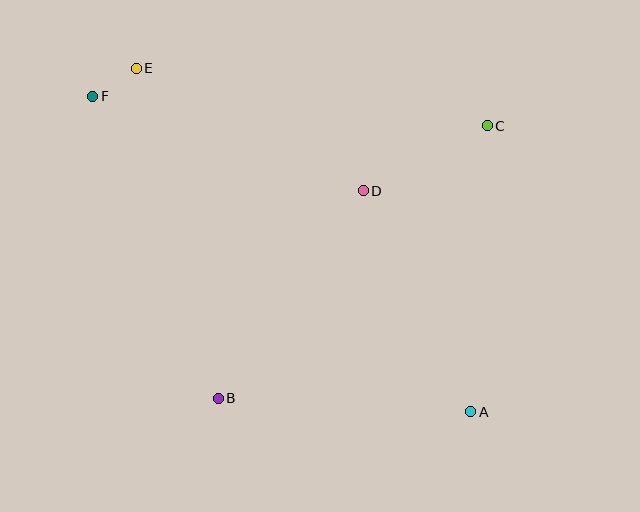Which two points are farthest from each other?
Points A and F are farthest from each other.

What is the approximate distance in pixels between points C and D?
The distance between C and D is approximately 140 pixels.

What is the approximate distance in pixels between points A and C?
The distance between A and C is approximately 286 pixels.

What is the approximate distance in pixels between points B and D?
The distance between B and D is approximately 253 pixels.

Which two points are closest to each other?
Points E and F are closest to each other.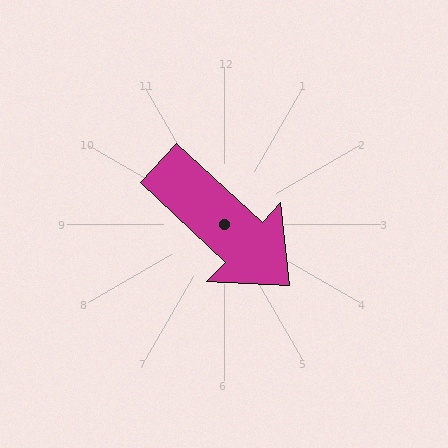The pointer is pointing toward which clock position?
Roughly 4 o'clock.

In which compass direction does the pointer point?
Southeast.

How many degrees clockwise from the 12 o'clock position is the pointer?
Approximately 133 degrees.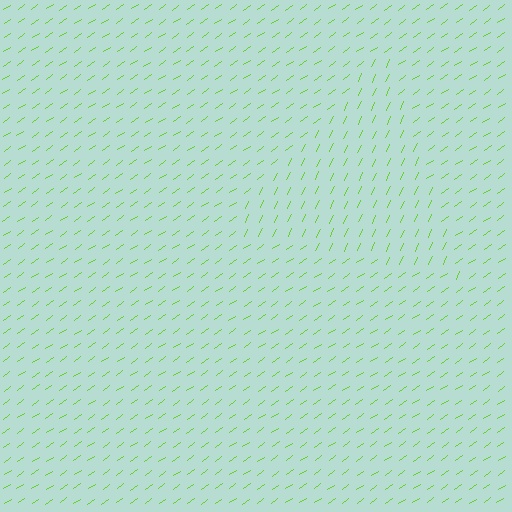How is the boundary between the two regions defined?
The boundary is defined purely by a change in line orientation (approximately 31 degrees difference). All lines are the same color and thickness.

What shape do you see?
I see a triangle.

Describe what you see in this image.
The image is filled with small lime line segments. A triangle region in the image has lines oriented differently from the surrounding lines, creating a visible texture boundary.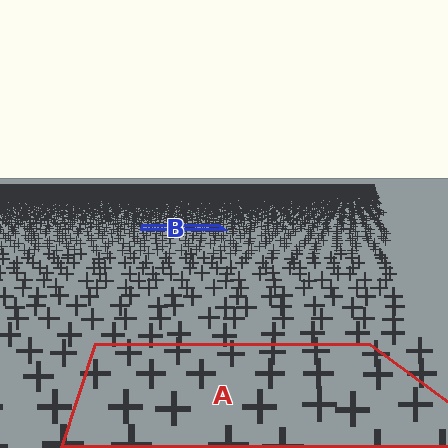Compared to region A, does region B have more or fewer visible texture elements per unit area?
Region B has more texture elements per unit area — they are packed more densely because it is farther away.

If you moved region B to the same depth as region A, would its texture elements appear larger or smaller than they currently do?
They would appear larger. At a closer depth, the same texture elements are projected at a bigger on-screen size.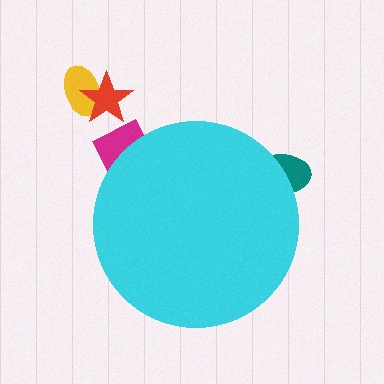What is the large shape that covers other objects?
A cyan circle.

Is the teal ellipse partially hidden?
Yes, the teal ellipse is partially hidden behind the cyan circle.